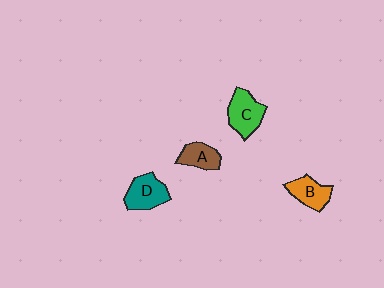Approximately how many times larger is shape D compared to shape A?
Approximately 1.3 times.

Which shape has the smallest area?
Shape A (brown).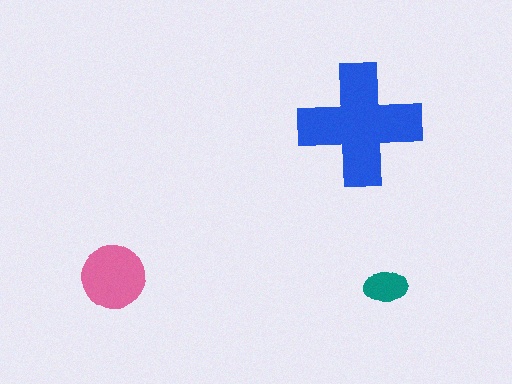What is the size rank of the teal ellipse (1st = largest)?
3rd.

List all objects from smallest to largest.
The teal ellipse, the pink circle, the blue cross.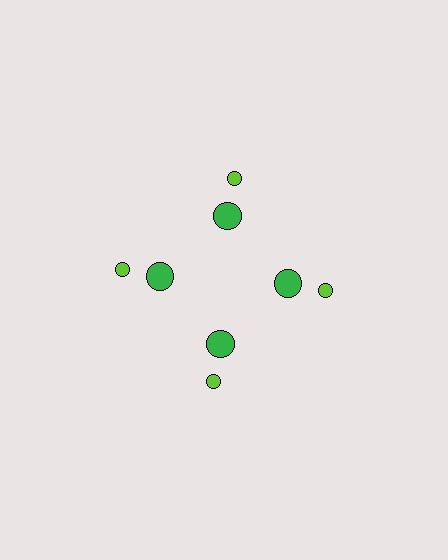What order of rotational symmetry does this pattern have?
This pattern has 4-fold rotational symmetry.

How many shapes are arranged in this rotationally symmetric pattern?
There are 8 shapes, arranged in 4 groups of 2.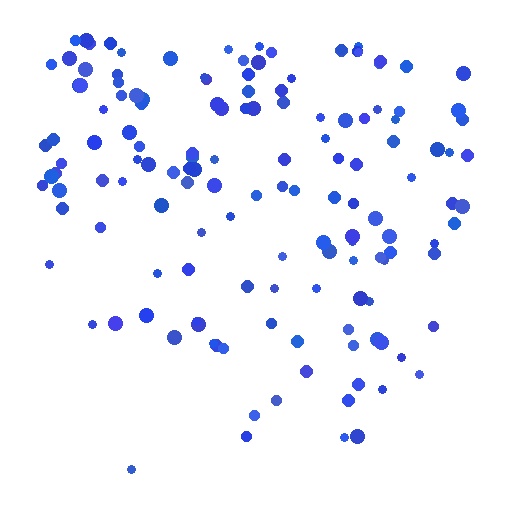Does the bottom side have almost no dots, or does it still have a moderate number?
Still a moderate number, just noticeably fewer than the top.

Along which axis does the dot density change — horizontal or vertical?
Vertical.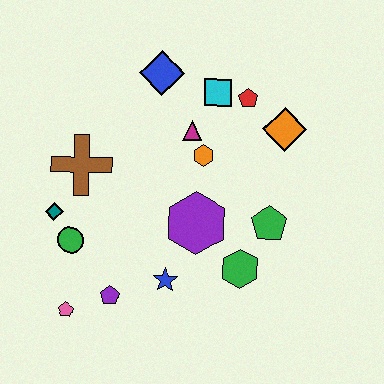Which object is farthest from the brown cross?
The orange diamond is farthest from the brown cross.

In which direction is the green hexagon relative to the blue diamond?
The green hexagon is below the blue diamond.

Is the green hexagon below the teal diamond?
Yes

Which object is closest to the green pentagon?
The green hexagon is closest to the green pentagon.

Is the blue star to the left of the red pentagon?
Yes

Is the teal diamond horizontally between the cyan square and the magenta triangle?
No